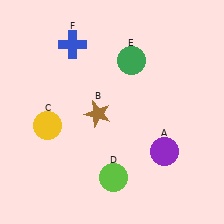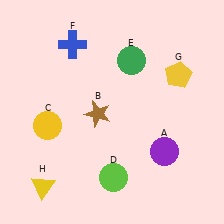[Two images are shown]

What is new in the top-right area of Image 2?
A yellow pentagon (G) was added in the top-right area of Image 2.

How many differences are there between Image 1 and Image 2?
There are 2 differences between the two images.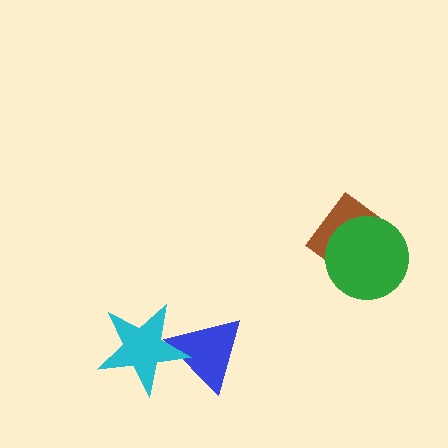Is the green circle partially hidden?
No, no other shape covers it.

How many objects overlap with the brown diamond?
1 object overlaps with the brown diamond.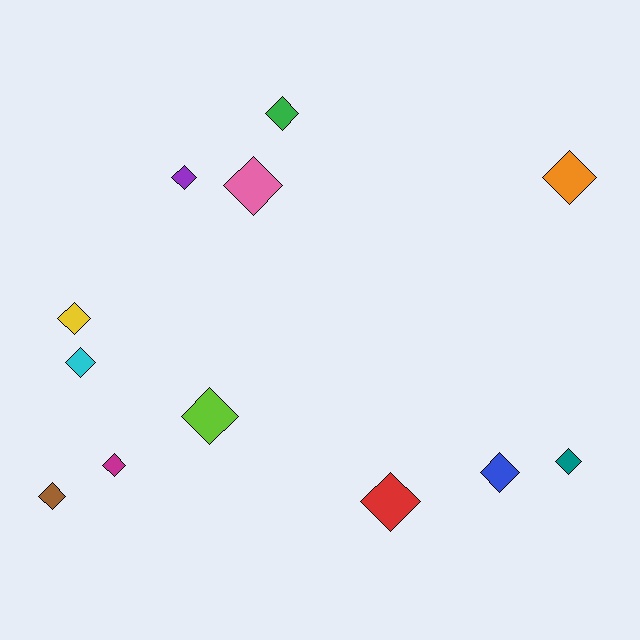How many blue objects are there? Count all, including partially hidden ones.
There is 1 blue object.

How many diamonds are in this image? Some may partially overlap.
There are 12 diamonds.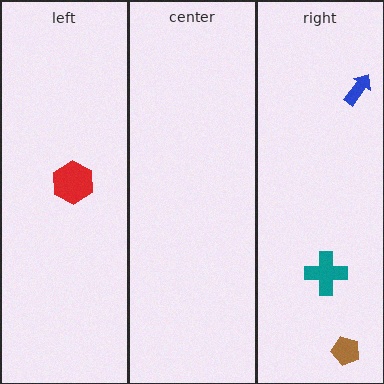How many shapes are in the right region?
3.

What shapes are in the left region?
The red hexagon.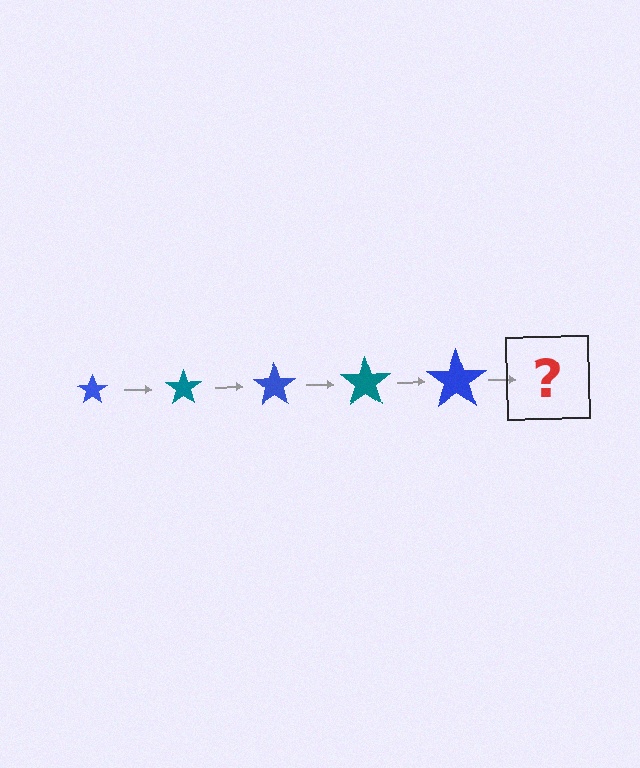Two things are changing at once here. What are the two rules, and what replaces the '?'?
The two rules are that the star grows larger each step and the color cycles through blue and teal. The '?' should be a teal star, larger than the previous one.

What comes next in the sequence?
The next element should be a teal star, larger than the previous one.